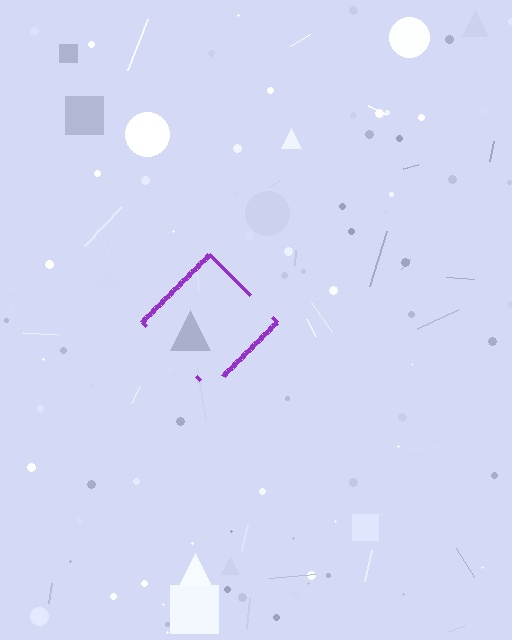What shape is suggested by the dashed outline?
The dashed outline suggests a diamond.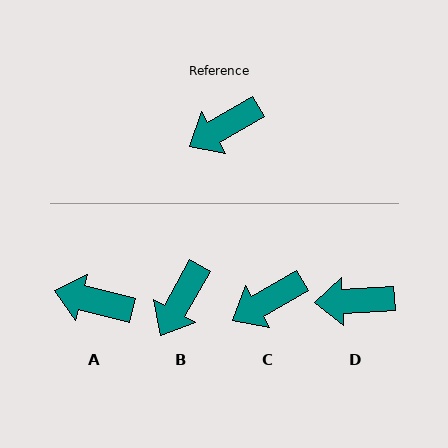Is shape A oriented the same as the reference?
No, it is off by about 44 degrees.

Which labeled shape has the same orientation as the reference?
C.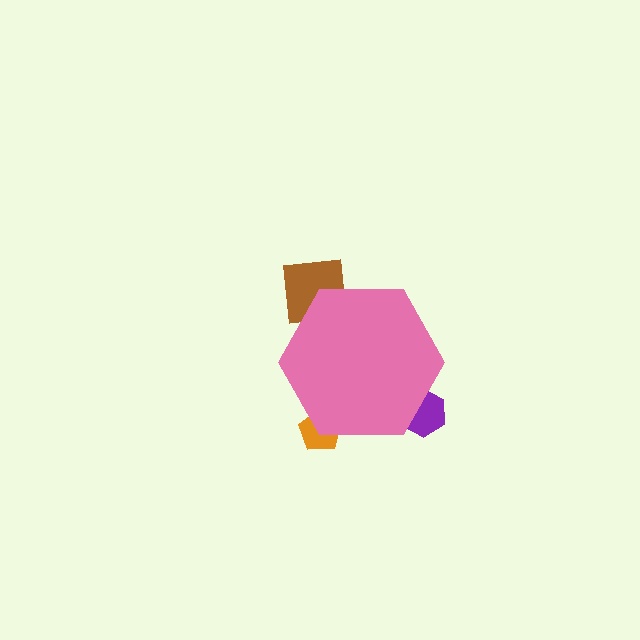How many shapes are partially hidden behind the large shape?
3 shapes are partially hidden.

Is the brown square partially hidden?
Yes, the brown square is partially hidden behind the pink hexagon.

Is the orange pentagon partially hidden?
Yes, the orange pentagon is partially hidden behind the pink hexagon.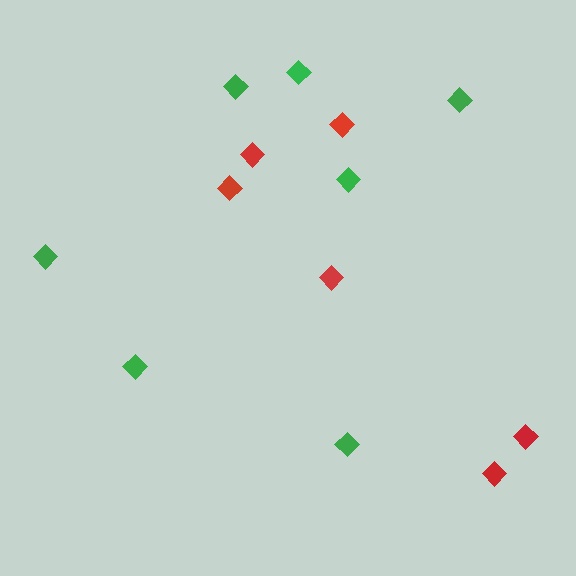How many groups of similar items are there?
There are 2 groups: one group of green diamonds (7) and one group of red diamonds (6).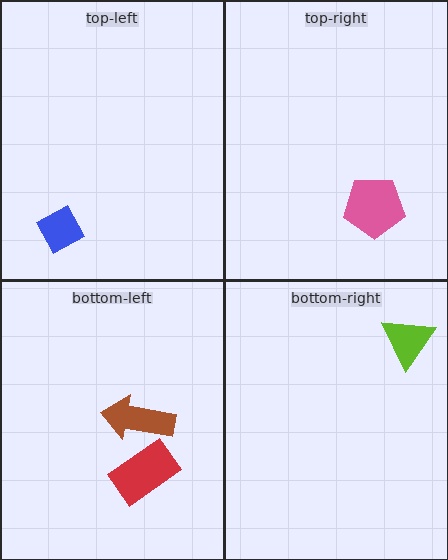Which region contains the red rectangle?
The bottom-left region.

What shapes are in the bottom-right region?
The lime triangle.